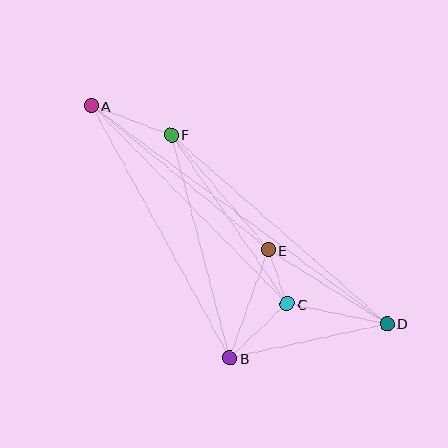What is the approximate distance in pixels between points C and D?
The distance between C and D is approximately 102 pixels.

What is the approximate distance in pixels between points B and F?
The distance between B and F is approximately 231 pixels.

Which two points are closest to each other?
Points C and E are closest to each other.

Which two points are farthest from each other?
Points A and D are farthest from each other.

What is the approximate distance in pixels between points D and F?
The distance between D and F is approximately 287 pixels.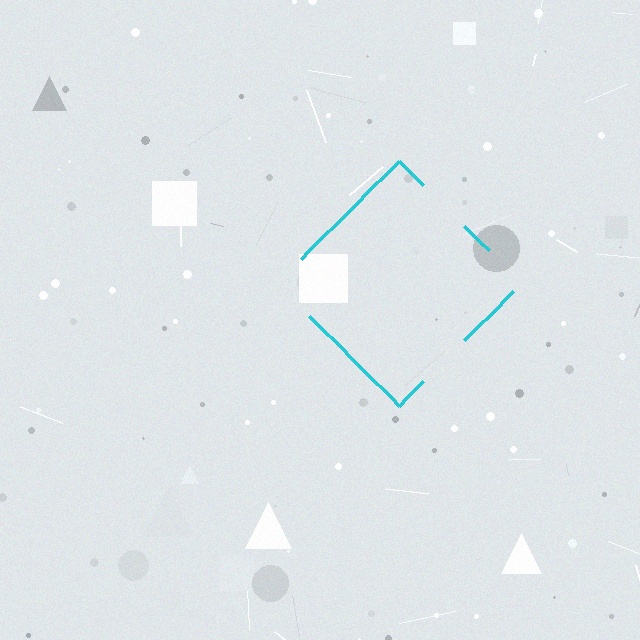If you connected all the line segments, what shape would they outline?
They would outline a diamond.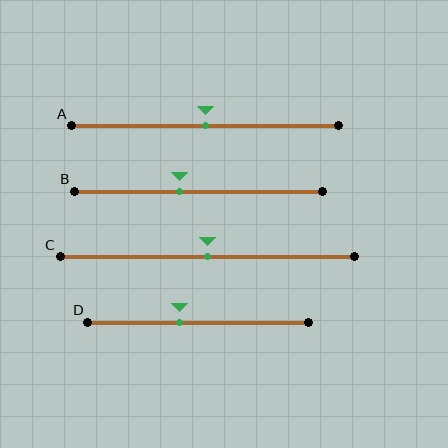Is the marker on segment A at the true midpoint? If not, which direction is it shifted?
Yes, the marker on segment A is at the true midpoint.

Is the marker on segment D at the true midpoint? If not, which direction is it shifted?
No, the marker on segment D is shifted to the left by about 9% of the segment length.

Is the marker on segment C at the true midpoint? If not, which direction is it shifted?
Yes, the marker on segment C is at the true midpoint.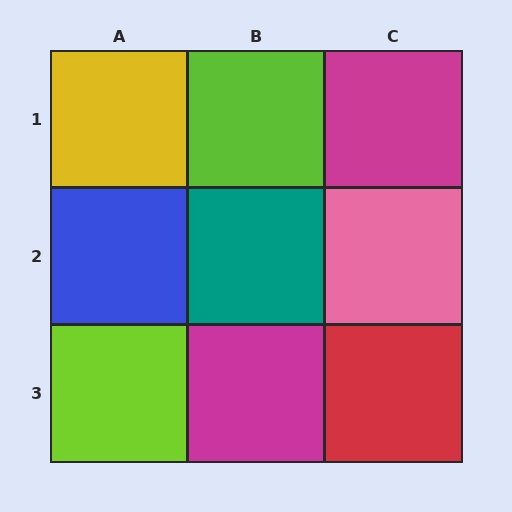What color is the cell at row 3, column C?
Red.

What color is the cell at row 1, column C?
Magenta.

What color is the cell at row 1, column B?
Lime.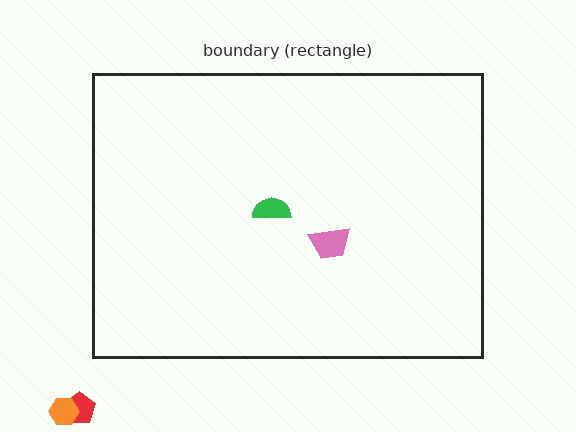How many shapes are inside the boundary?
2 inside, 2 outside.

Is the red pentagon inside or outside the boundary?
Outside.